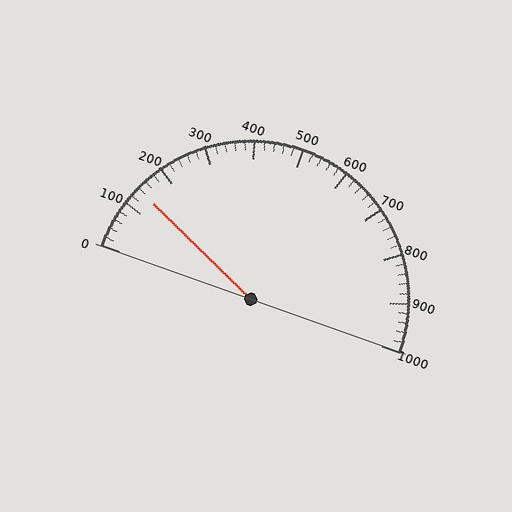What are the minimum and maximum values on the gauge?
The gauge ranges from 0 to 1000.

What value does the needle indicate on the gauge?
The needle indicates approximately 140.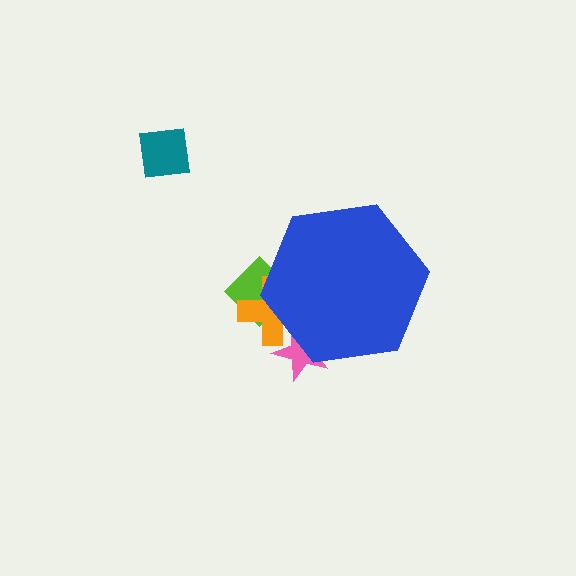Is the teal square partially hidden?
No, the teal square is fully visible.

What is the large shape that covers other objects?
A blue hexagon.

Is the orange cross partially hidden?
Yes, the orange cross is partially hidden behind the blue hexagon.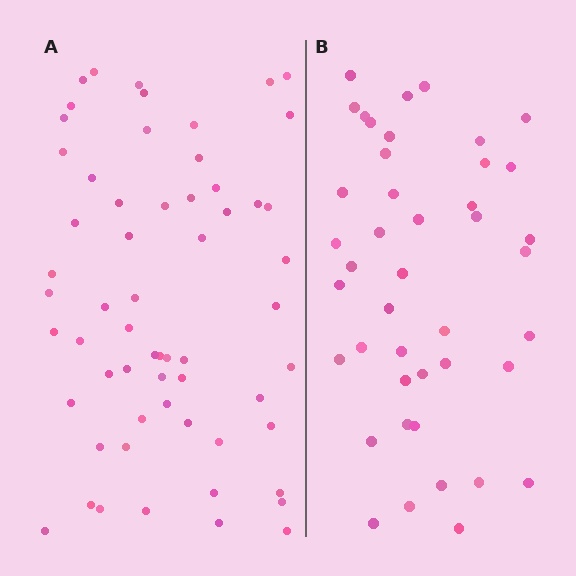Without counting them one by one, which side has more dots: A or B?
Region A (the left region) has more dots.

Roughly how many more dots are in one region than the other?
Region A has approximately 15 more dots than region B.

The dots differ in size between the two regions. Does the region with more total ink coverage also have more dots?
No. Region B has more total ink coverage because its dots are larger, but region A actually contains more individual dots. Total area can be misleading — the number of items is what matters here.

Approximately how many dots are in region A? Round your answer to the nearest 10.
About 60 dots.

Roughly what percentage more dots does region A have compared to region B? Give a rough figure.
About 40% more.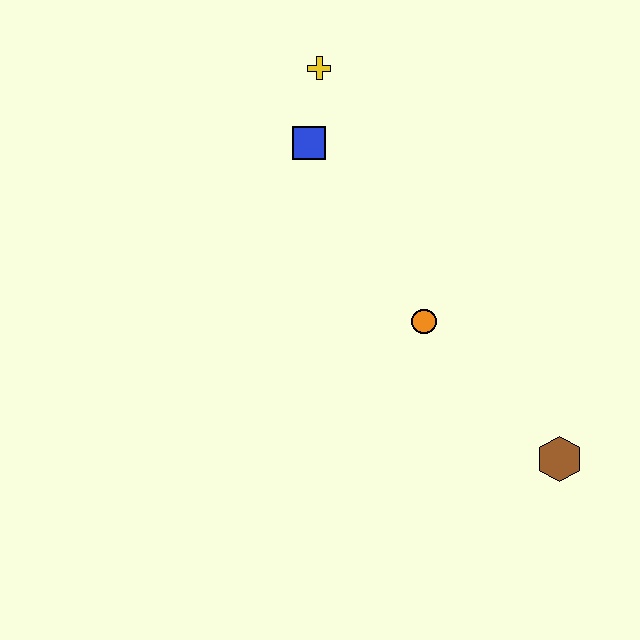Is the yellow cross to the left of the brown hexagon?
Yes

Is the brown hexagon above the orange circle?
No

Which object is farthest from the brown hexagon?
The yellow cross is farthest from the brown hexagon.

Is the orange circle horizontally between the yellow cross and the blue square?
No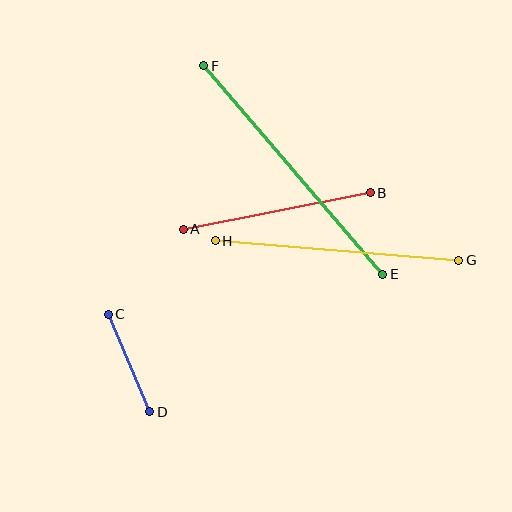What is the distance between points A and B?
The distance is approximately 191 pixels.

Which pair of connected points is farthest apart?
Points E and F are farthest apart.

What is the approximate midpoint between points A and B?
The midpoint is at approximately (277, 211) pixels.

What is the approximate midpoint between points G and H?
The midpoint is at approximately (337, 251) pixels.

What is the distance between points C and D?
The distance is approximately 106 pixels.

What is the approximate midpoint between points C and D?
The midpoint is at approximately (129, 363) pixels.